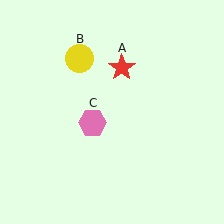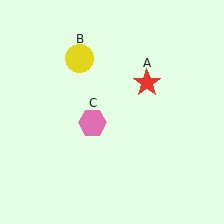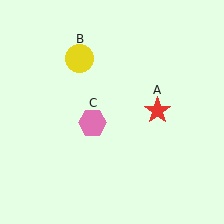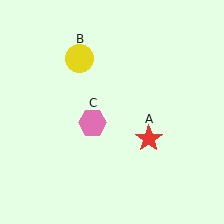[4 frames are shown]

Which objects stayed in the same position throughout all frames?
Yellow circle (object B) and pink hexagon (object C) remained stationary.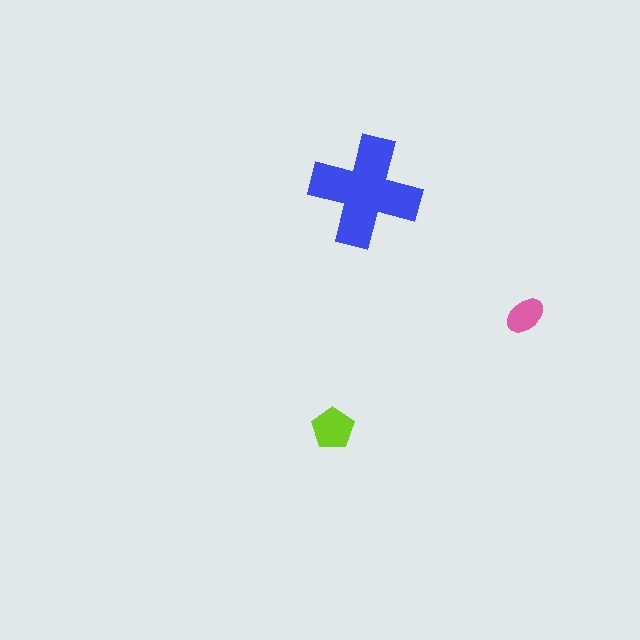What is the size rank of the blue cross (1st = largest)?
1st.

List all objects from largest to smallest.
The blue cross, the lime pentagon, the pink ellipse.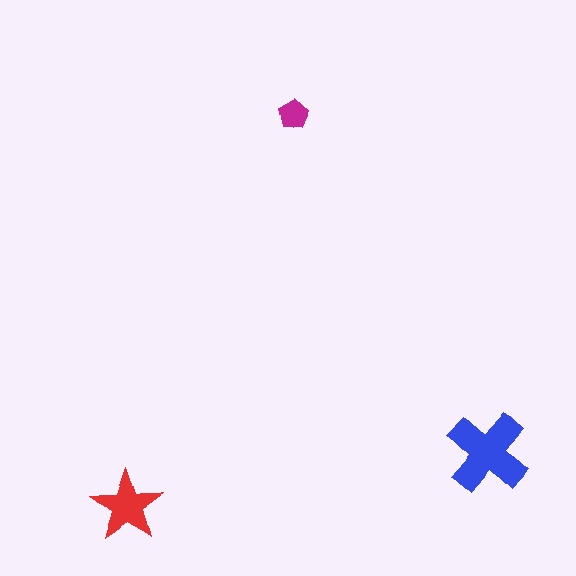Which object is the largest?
The blue cross.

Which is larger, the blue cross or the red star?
The blue cross.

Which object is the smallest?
The magenta pentagon.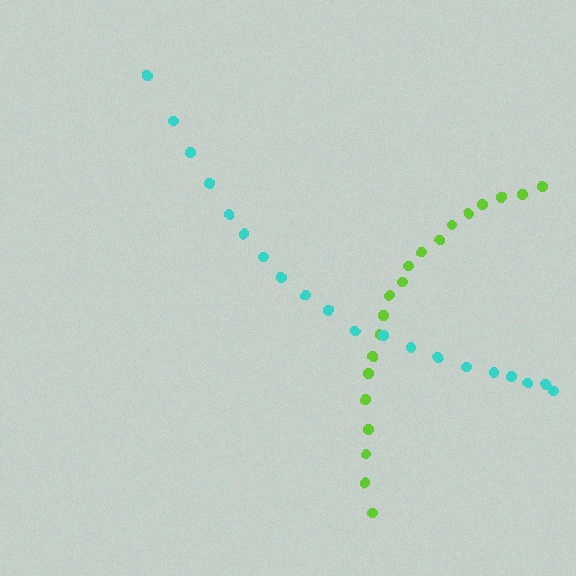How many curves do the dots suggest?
There are 2 distinct paths.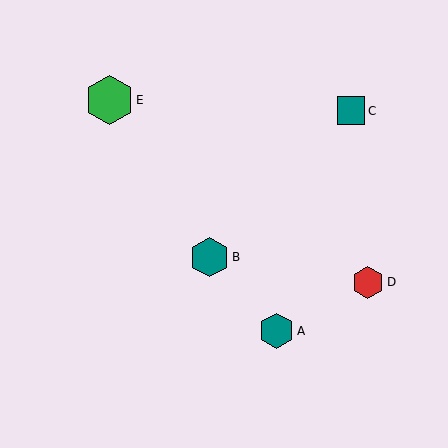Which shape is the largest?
The green hexagon (labeled E) is the largest.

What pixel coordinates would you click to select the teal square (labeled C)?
Click at (351, 111) to select the teal square C.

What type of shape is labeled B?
Shape B is a teal hexagon.